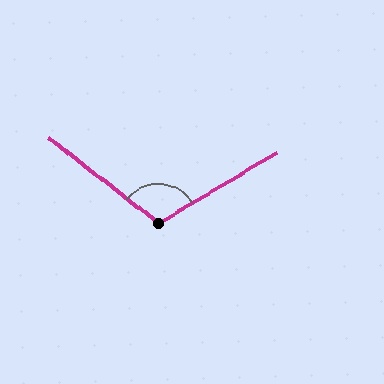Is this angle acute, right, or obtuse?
It is obtuse.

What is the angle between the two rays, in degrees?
Approximately 112 degrees.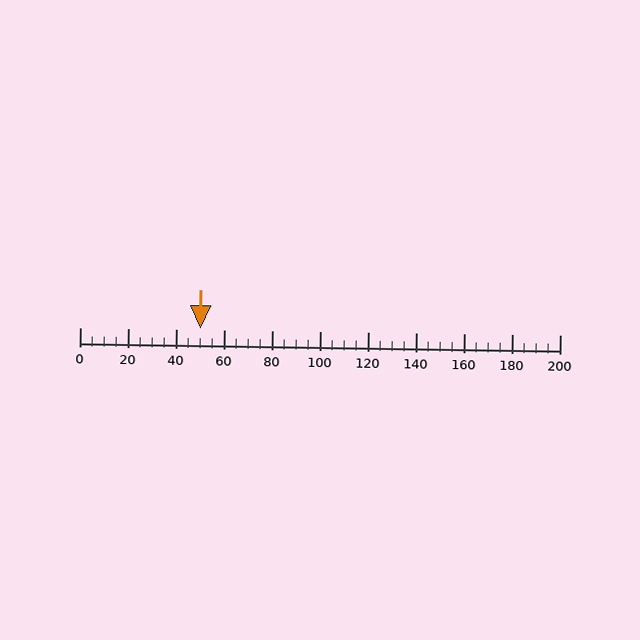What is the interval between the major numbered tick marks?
The major tick marks are spaced 20 units apart.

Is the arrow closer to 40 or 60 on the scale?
The arrow is closer to 60.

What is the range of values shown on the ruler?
The ruler shows values from 0 to 200.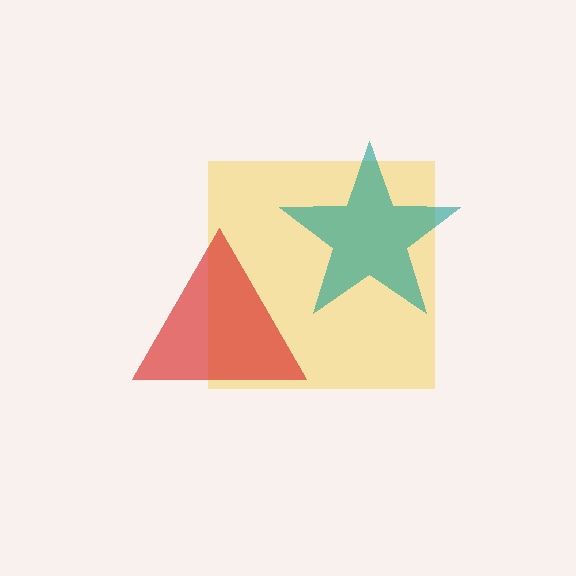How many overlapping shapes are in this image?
There are 3 overlapping shapes in the image.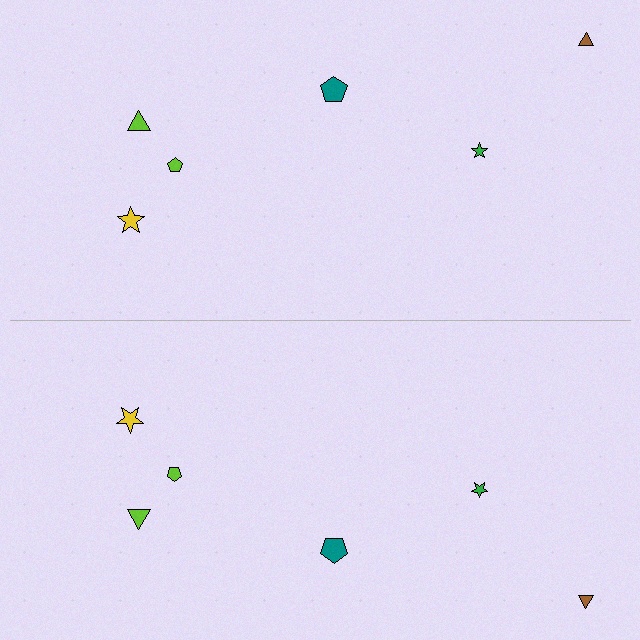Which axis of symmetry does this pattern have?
The pattern has a horizontal axis of symmetry running through the center of the image.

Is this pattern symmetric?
Yes, this pattern has bilateral (reflection) symmetry.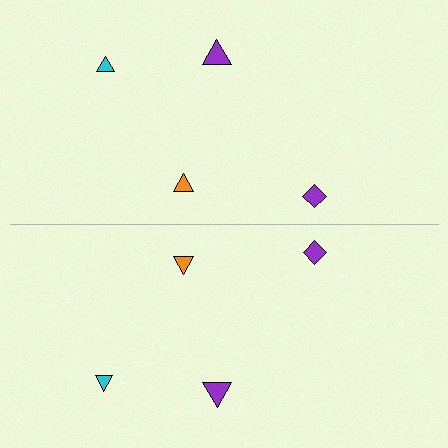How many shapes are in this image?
There are 8 shapes in this image.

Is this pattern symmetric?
Yes, this pattern has bilateral (reflection) symmetry.